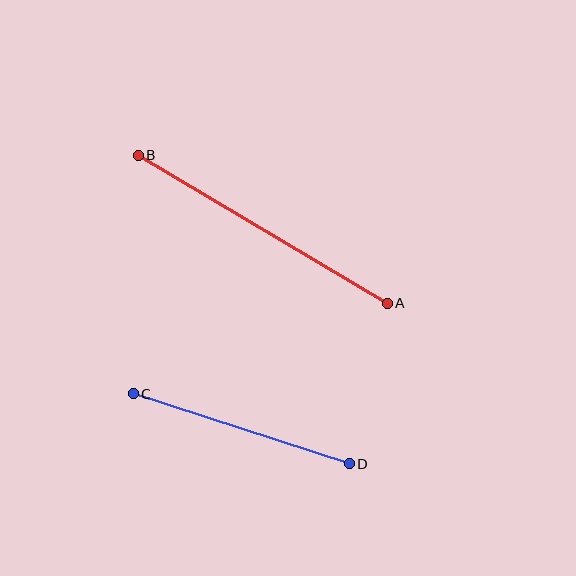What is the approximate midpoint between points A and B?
The midpoint is at approximately (263, 229) pixels.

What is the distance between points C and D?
The distance is approximately 227 pixels.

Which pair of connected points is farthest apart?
Points A and B are farthest apart.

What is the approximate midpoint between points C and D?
The midpoint is at approximately (241, 429) pixels.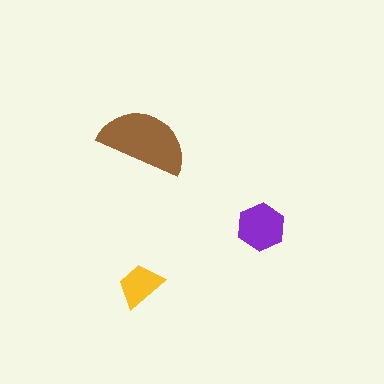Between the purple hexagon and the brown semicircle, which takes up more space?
The brown semicircle.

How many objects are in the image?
There are 3 objects in the image.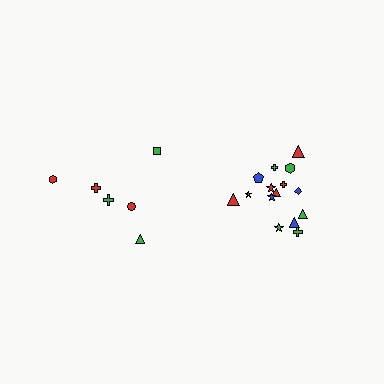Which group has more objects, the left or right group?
The right group.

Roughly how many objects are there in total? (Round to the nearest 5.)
Roughly 20 objects in total.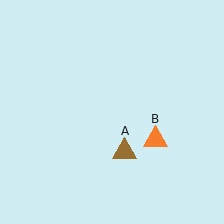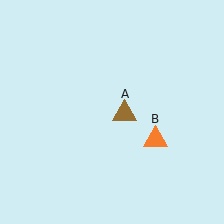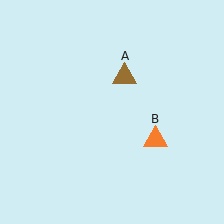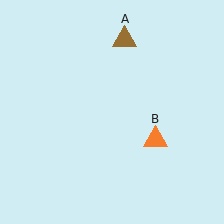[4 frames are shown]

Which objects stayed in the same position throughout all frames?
Orange triangle (object B) remained stationary.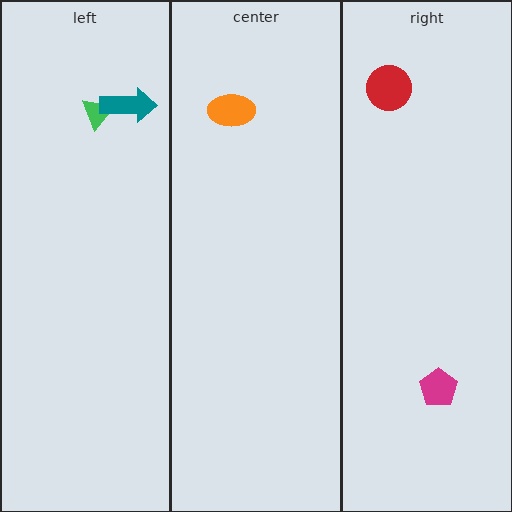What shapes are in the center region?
The orange ellipse.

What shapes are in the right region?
The red circle, the magenta pentagon.